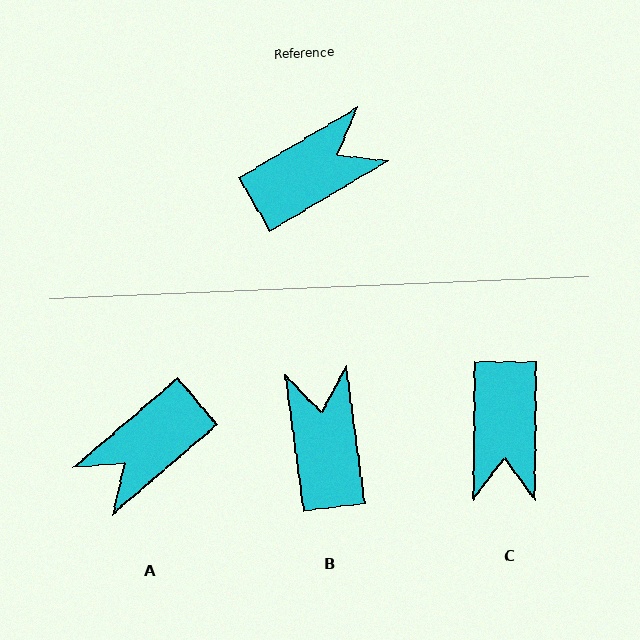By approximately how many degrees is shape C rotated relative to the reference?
Approximately 121 degrees clockwise.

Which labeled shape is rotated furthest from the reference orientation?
A, about 170 degrees away.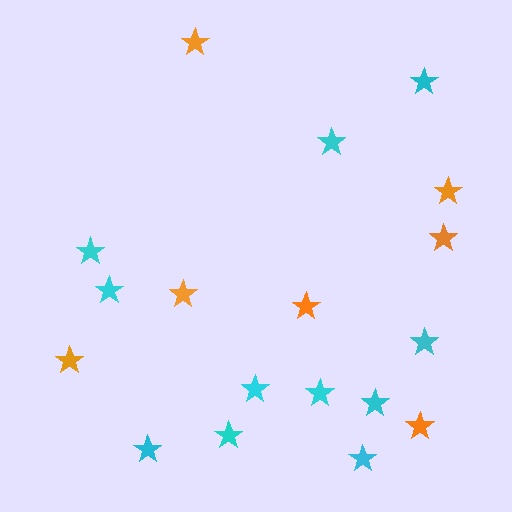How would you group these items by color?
There are 2 groups: one group of cyan stars (11) and one group of orange stars (7).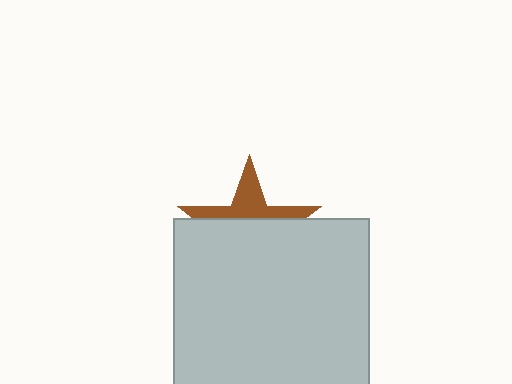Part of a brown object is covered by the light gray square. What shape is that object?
It is a star.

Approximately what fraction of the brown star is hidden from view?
Roughly 63% of the brown star is hidden behind the light gray square.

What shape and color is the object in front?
The object in front is a light gray square.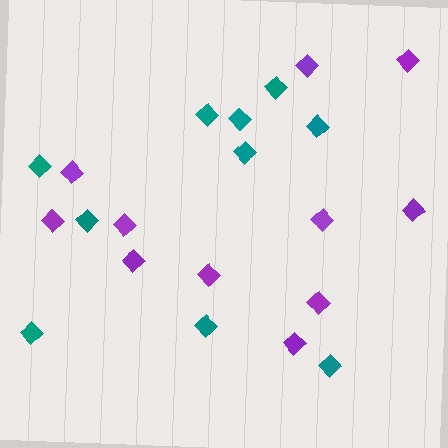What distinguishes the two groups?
There are 2 groups: one group of teal diamonds (10) and one group of purple diamonds (11).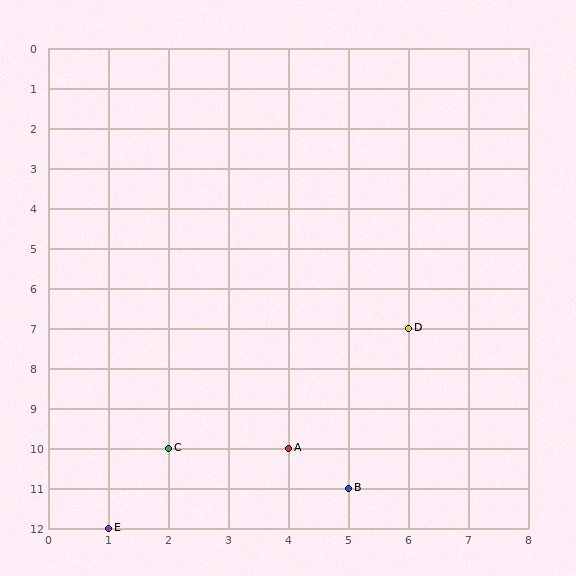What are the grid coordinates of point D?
Point D is at grid coordinates (6, 7).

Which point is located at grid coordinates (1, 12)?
Point E is at (1, 12).